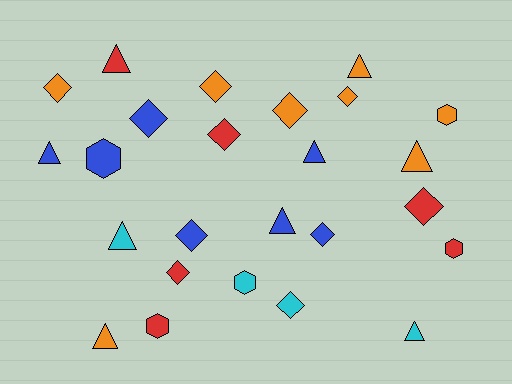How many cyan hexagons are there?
There is 1 cyan hexagon.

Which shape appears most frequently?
Diamond, with 11 objects.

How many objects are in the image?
There are 25 objects.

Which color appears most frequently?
Orange, with 8 objects.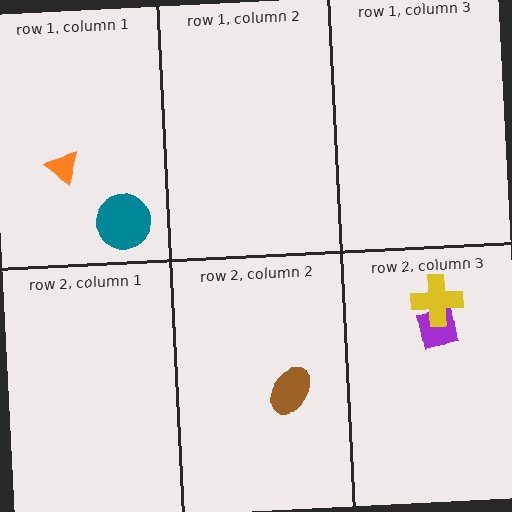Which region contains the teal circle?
The row 1, column 1 region.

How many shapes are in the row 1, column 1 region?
2.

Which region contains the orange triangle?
The row 1, column 1 region.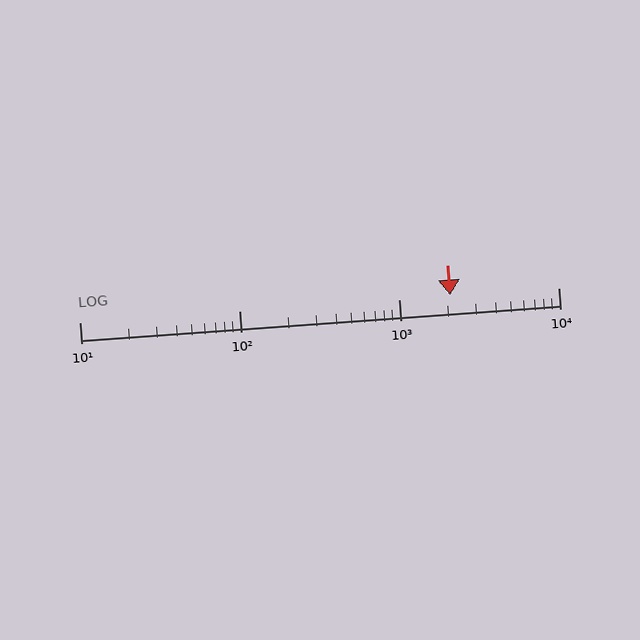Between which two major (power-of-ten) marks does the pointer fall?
The pointer is between 1000 and 10000.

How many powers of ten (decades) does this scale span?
The scale spans 3 decades, from 10 to 10000.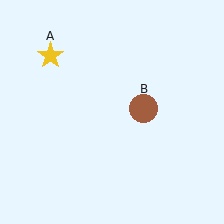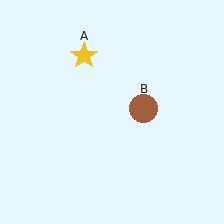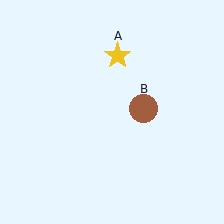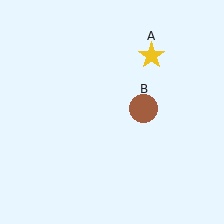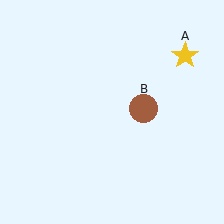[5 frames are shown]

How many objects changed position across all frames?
1 object changed position: yellow star (object A).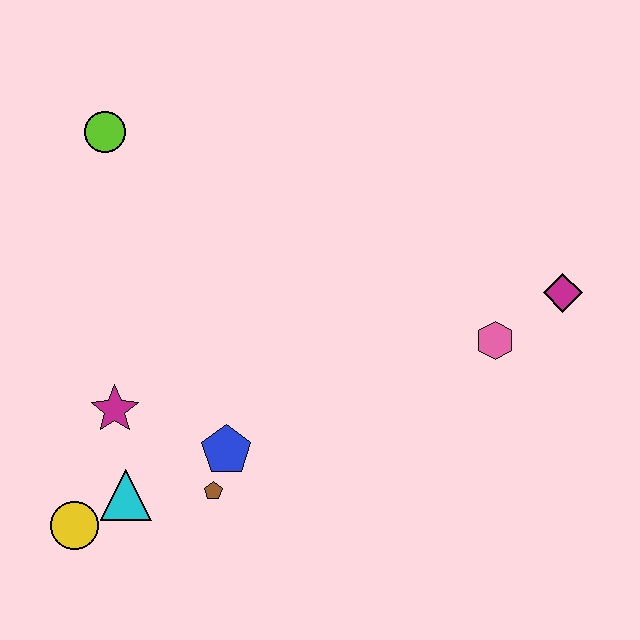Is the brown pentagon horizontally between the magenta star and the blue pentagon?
Yes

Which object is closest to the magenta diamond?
The pink hexagon is closest to the magenta diamond.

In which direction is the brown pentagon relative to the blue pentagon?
The brown pentagon is below the blue pentagon.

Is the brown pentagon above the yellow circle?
Yes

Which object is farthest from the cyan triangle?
The magenta diamond is farthest from the cyan triangle.